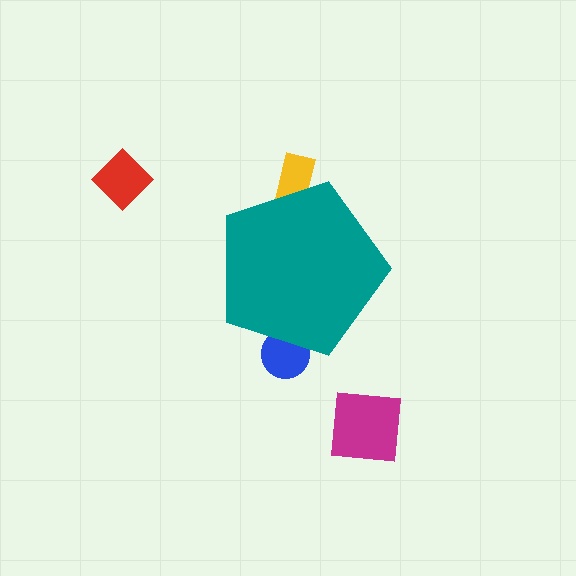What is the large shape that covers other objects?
A teal pentagon.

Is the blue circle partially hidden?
Yes, the blue circle is partially hidden behind the teal pentagon.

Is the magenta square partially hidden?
No, the magenta square is fully visible.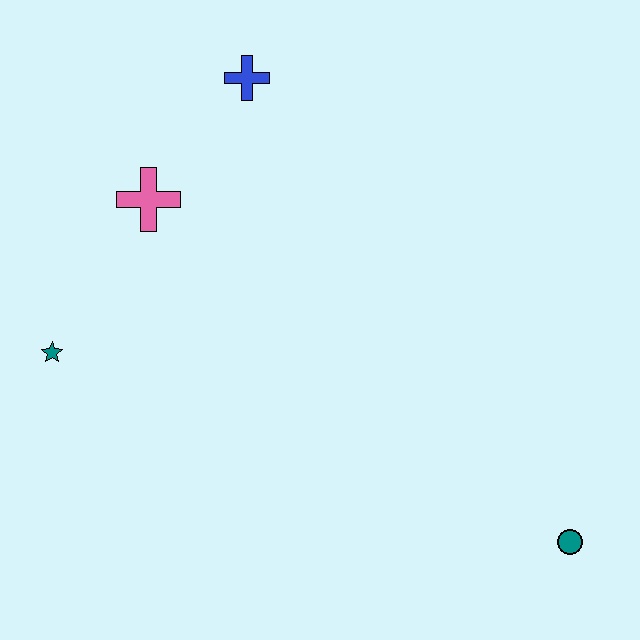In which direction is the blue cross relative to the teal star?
The blue cross is above the teal star.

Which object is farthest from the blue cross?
The teal circle is farthest from the blue cross.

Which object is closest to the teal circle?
The pink cross is closest to the teal circle.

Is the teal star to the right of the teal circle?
No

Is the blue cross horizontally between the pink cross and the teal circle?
Yes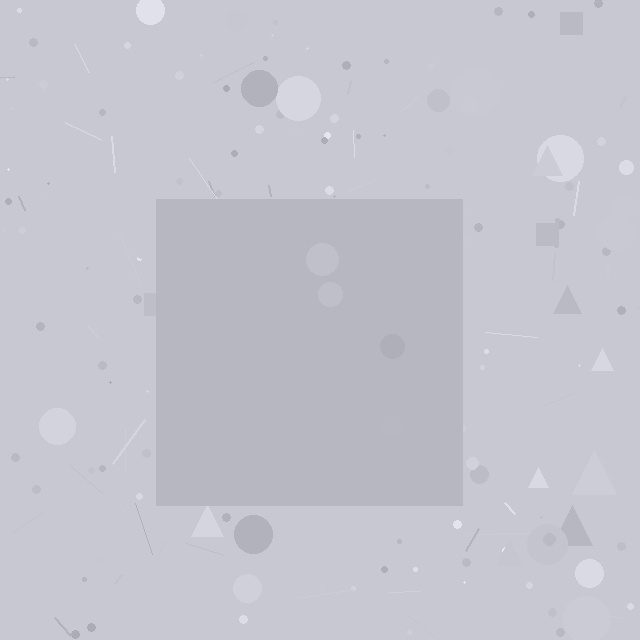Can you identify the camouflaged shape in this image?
The camouflaged shape is a square.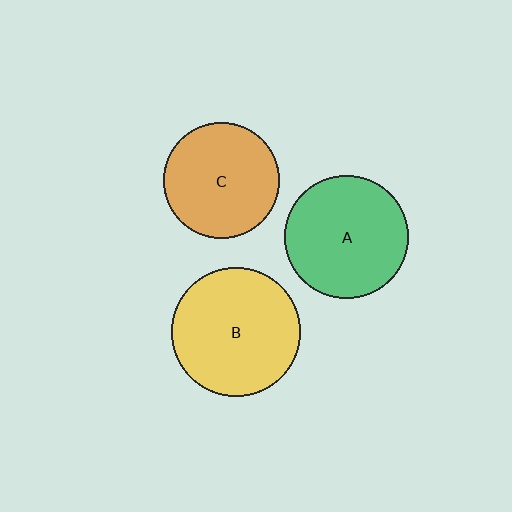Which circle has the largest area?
Circle B (yellow).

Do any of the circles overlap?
No, none of the circles overlap.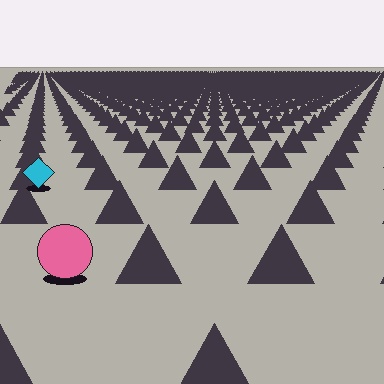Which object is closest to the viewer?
The pink circle is closest. The texture marks near it are larger and more spread out.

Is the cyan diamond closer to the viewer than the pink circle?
No. The pink circle is closer — you can tell from the texture gradient: the ground texture is coarser near it.